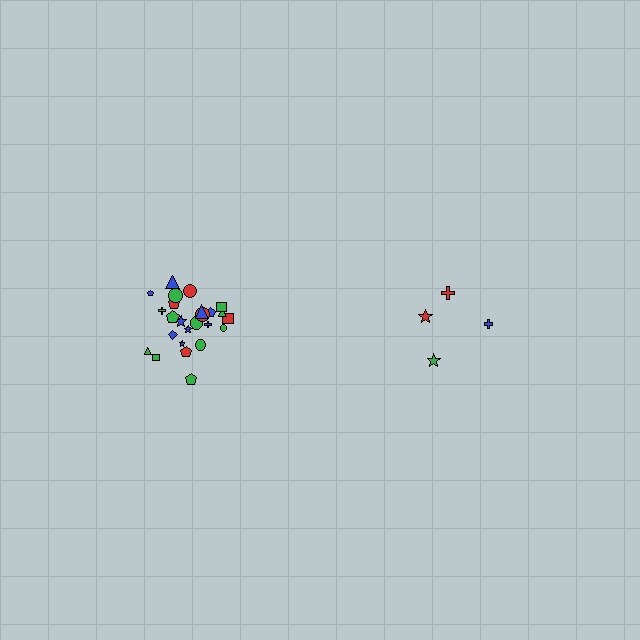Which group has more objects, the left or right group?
The left group.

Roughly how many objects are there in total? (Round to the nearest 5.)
Roughly 30 objects in total.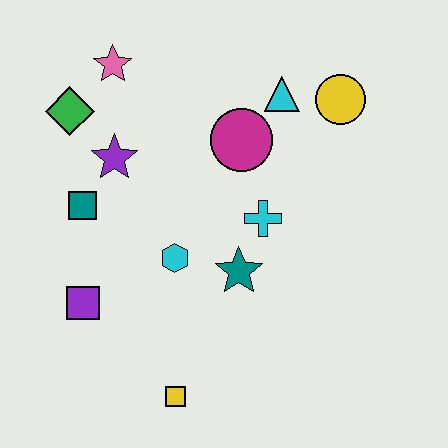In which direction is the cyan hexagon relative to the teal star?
The cyan hexagon is to the left of the teal star.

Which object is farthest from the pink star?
The yellow square is farthest from the pink star.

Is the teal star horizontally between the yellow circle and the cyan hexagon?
Yes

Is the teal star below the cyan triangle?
Yes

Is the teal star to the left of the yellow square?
No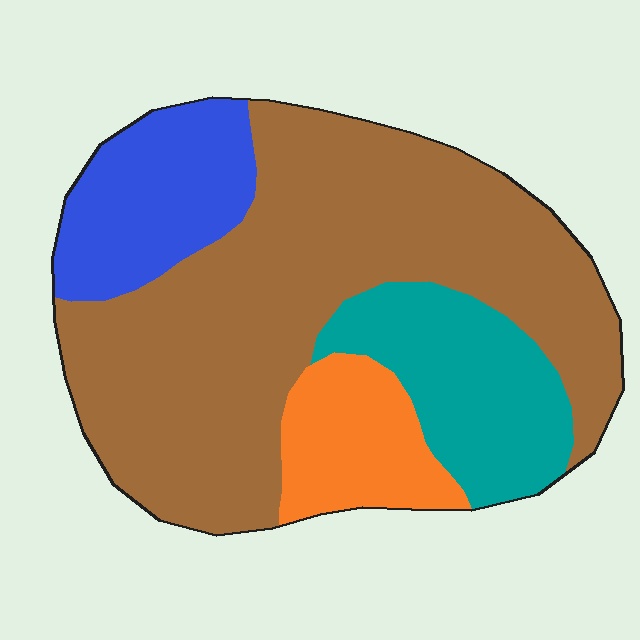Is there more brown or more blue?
Brown.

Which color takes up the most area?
Brown, at roughly 60%.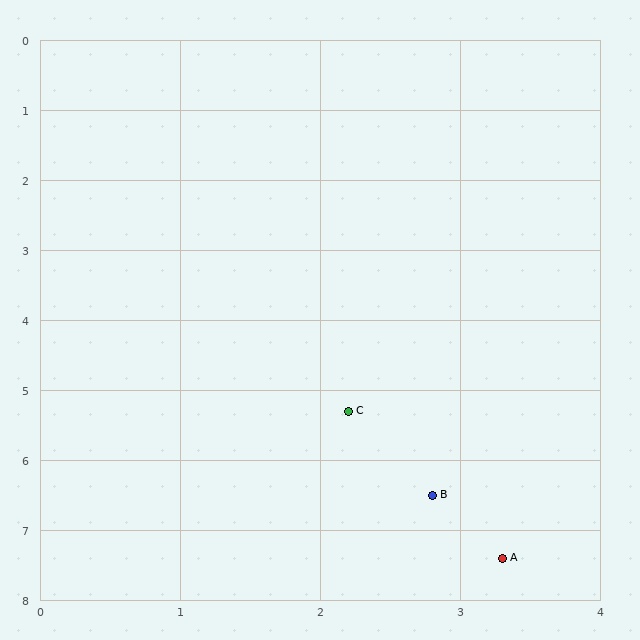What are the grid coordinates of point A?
Point A is at approximately (3.3, 7.4).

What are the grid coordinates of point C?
Point C is at approximately (2.2, 5.3).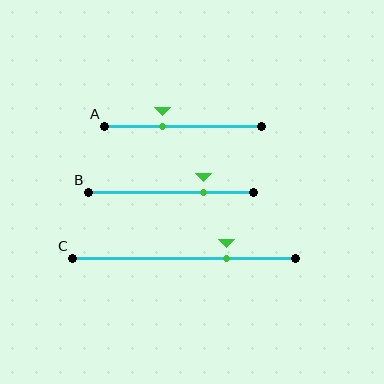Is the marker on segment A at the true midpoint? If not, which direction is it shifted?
No, the marker on segment A is shifted to the left by about 13% of the segment length.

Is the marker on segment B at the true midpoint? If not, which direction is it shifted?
No, the marker on segment B is shifted to the right by about 20% of the segment length.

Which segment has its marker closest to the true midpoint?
Segment A has its marker closest to the true midpoint.